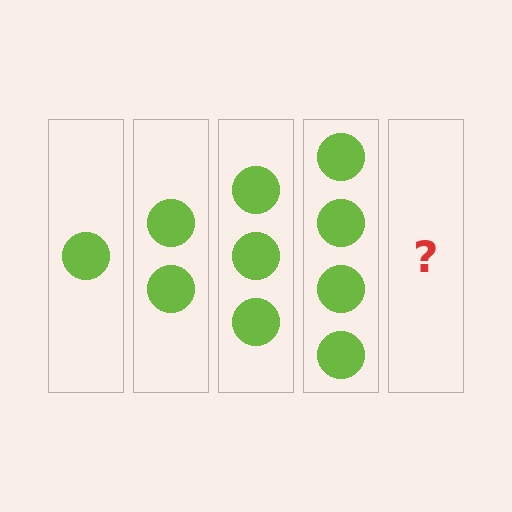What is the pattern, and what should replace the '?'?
The pattern is that each step adds one more circle. The '?' should be 5 circles.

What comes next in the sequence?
The next element should be 5 circles.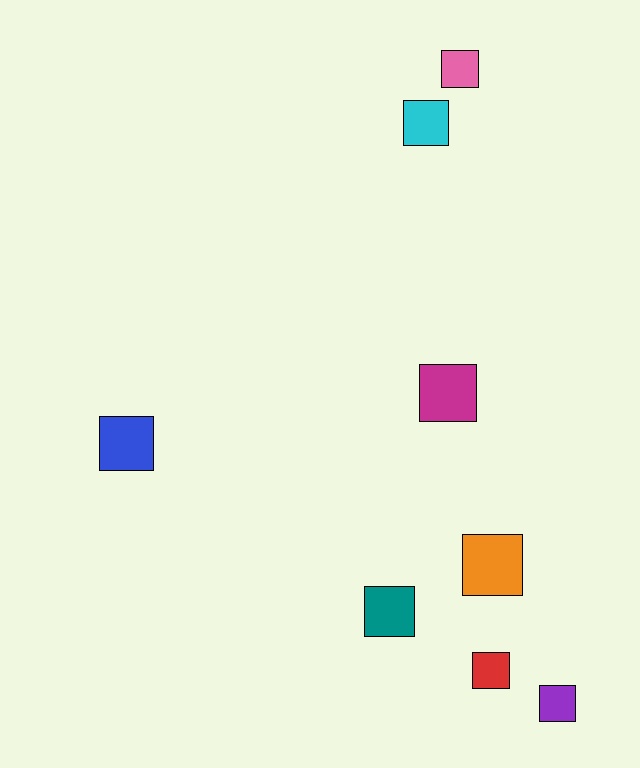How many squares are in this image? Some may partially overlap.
There are 8 squares.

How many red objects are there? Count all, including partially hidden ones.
There is 1 red object.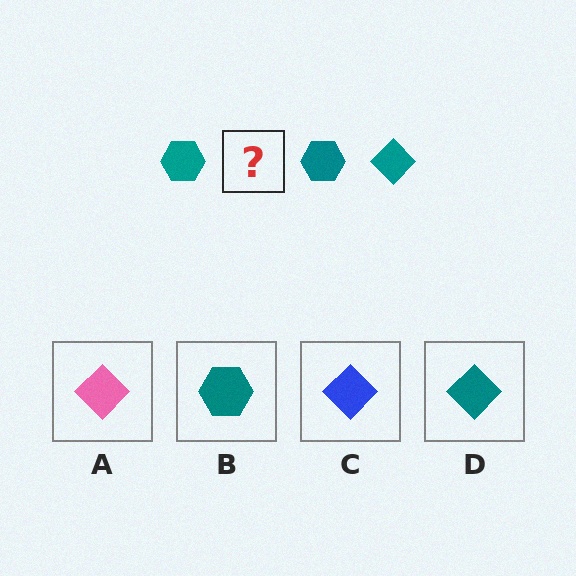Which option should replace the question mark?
Option D.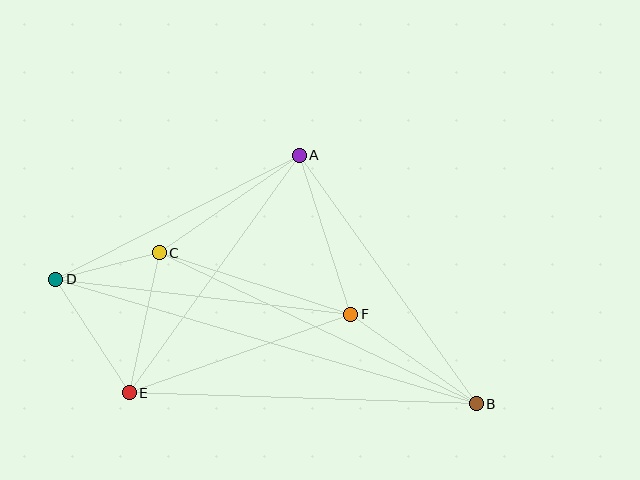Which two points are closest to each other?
Points C and D are closest to each other.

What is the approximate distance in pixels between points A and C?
The distance between A and C is approximately 171 pixels.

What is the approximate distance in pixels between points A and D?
The distance between A and D is approximately 273 pixels.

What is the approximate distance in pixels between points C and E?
The distance between C and E is approximately 143 pixels.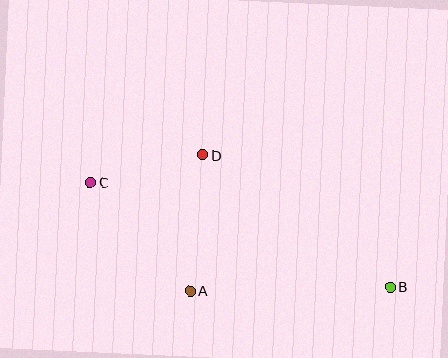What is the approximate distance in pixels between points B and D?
The distance between B and D is approximately 230 pixels.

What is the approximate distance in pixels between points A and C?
The distance between A and C is approximately 147 pixels.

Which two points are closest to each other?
Points C and D are closest to each other.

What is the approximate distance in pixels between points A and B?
The distance between A and B is approximately 201 pixels.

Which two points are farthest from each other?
Points B and C are farthest from each other.